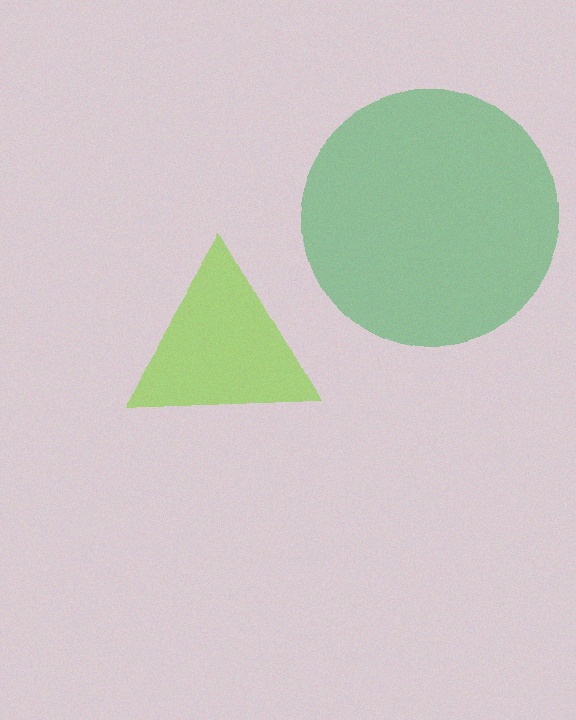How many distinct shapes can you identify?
There are 2 distinct shapes: a green circle, a lime triangle.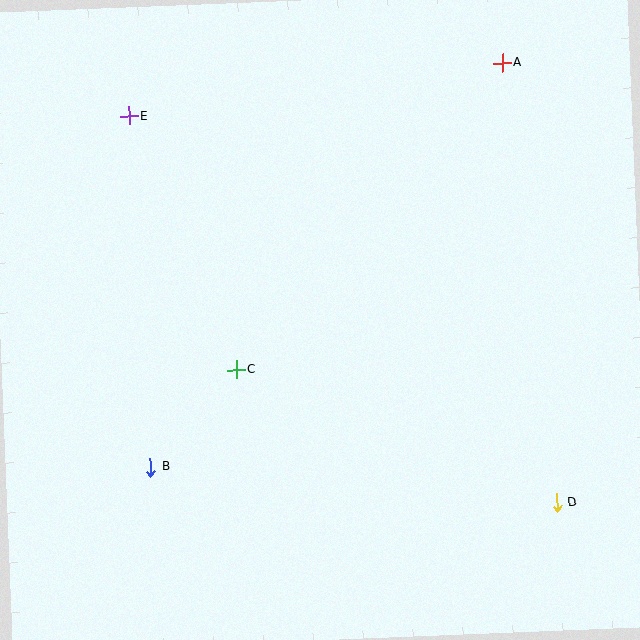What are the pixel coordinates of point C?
Point C is at (236, 370).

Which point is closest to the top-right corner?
Point A is closest to the top-right corner.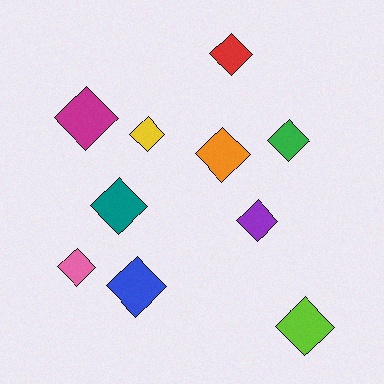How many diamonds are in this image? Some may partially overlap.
There are 10 diamonds.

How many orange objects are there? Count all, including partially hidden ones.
There is 1 orange object.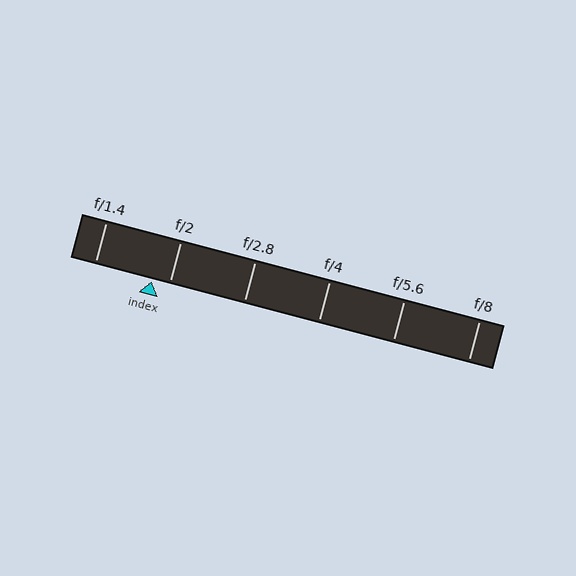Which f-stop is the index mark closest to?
The index mark is closest to f/2.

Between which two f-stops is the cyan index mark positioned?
The index mark is between f/1.4 and f/2.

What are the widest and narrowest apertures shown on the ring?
The widest aperture shown is f/1.4 and the narrowest is f/8.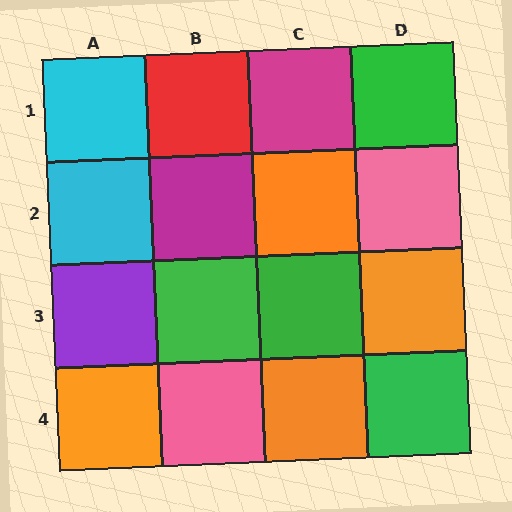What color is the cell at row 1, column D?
Green.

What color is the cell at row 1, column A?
Cyan.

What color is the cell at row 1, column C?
Magenta.